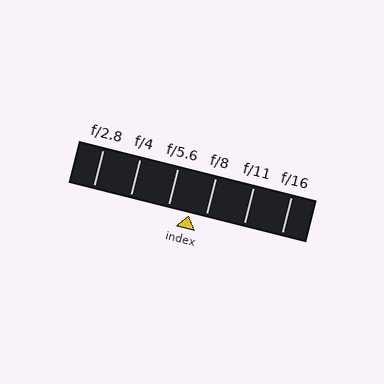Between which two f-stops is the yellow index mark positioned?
The index mark is between f/5.6 and f/8.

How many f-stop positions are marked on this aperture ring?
There are 6 f-stop positions marked.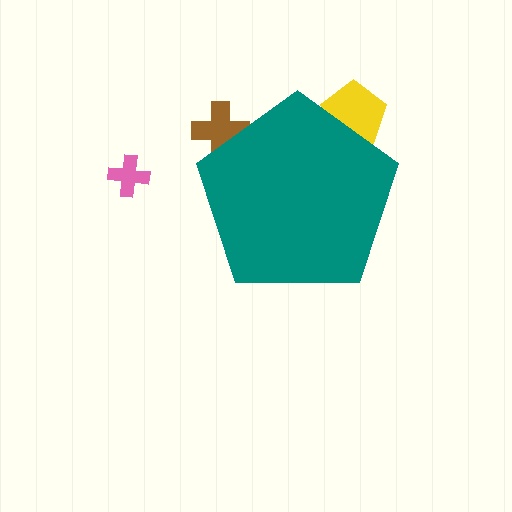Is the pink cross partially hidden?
No, the pink cross is fully visible.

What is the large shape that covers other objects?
A teal pentagon.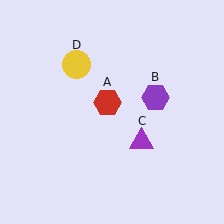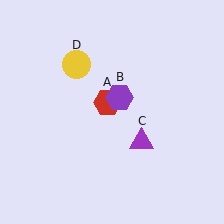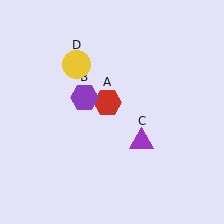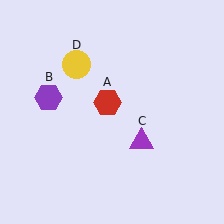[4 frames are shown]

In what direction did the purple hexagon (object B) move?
The purple hexagon (object B) moved left.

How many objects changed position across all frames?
1 object changed position: purple hexagon (object B).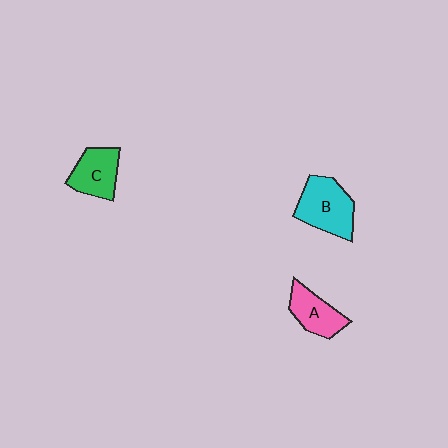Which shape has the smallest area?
Shape A (pink).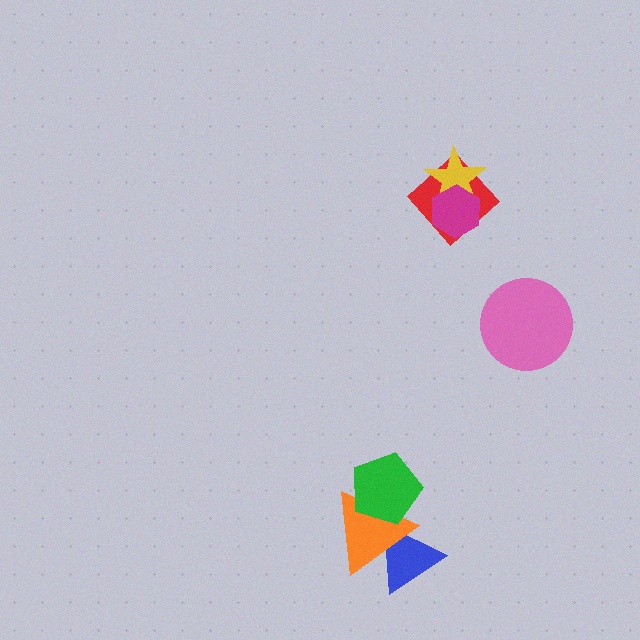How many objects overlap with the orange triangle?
2 objects overlap with the orange triangle.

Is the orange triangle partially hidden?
Yes, it is partially covered by another shape.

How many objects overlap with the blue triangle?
1 object overlaps with the blue triangle.